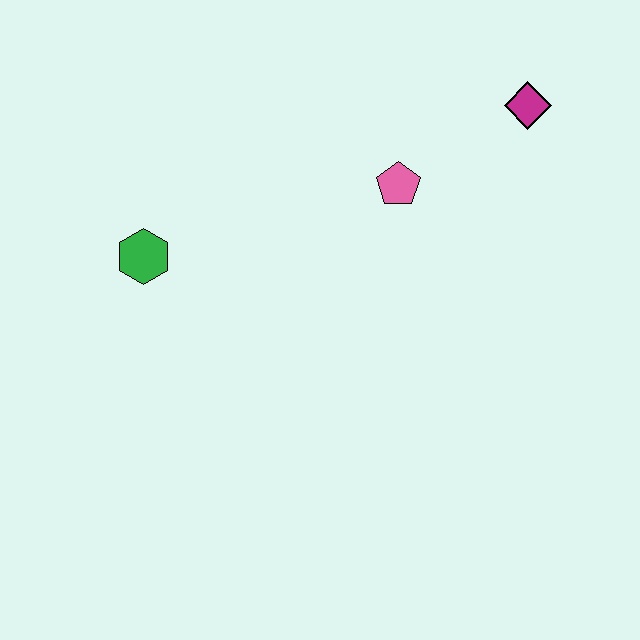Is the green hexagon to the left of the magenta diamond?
Yes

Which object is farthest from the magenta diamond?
The green hexagon is farthest from the magenta diamond.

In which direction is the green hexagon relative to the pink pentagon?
The green hexagon is to the left of the pink pentagon.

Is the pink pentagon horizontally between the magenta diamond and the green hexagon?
Yes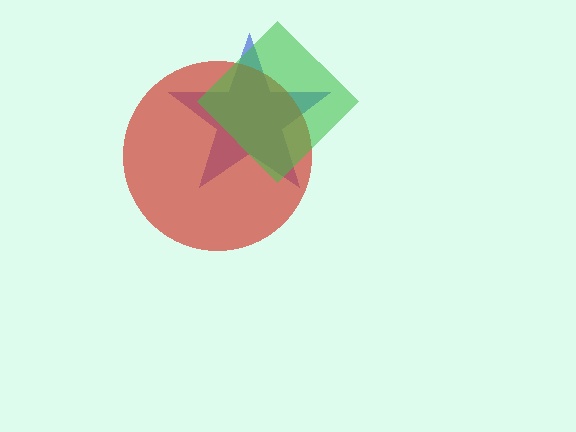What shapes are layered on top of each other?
The layered shapes are: a blue star, a red circle, a green diamond.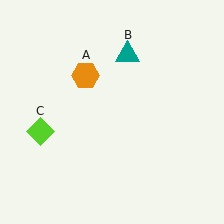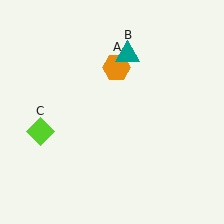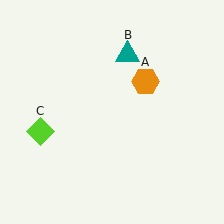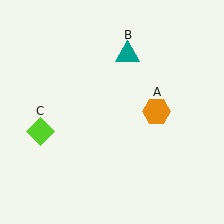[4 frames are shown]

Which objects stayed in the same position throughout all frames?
Teal triangle (object B) and lime diamond (object C) remained stationary.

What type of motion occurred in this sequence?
The orange hexagon (object A) rotated clockwise around the center of the scene.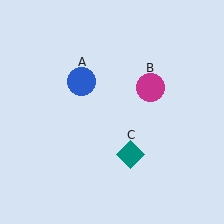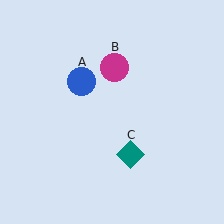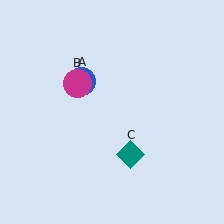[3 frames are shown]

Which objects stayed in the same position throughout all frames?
Blue circle (object A) and teal diamond (object C) remained stationary.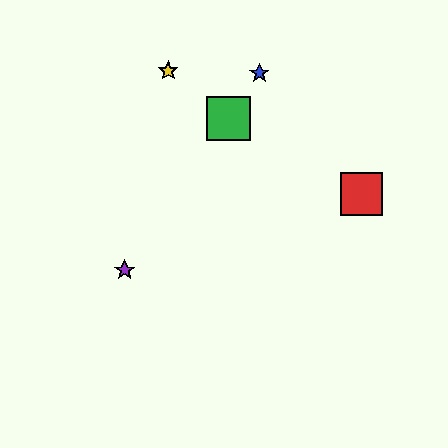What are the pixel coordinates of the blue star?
The blue star is at (259, 73).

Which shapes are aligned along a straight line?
The blue star, the green square, the purple star are aligned along a straight line.